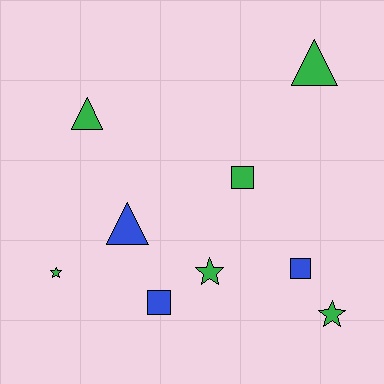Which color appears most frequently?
Green, with 6 objects.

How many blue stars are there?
There are no blue stars.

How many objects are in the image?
There are 9 objects.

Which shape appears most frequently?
Triangle, with 3 objects.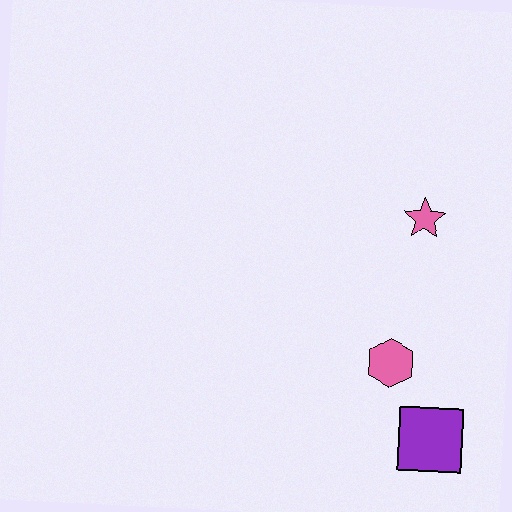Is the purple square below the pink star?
Yes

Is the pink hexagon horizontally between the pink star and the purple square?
No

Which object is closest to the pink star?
The pink hexagon is closest to the pink star.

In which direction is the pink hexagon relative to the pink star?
The pink hexagon is below the pink star.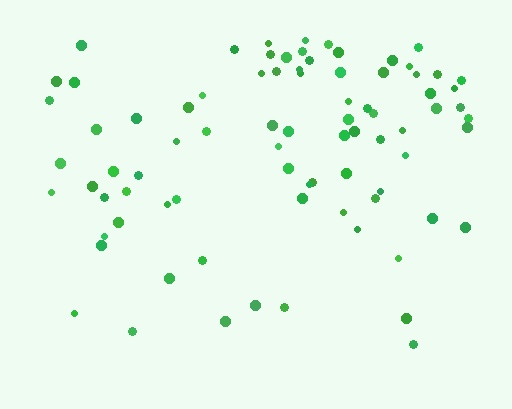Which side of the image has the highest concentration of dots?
The top.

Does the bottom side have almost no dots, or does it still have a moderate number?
Still a moderate number, just noticeably fewer than the top.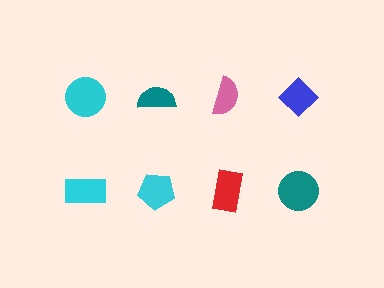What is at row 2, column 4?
A teal circle.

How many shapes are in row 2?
4 shapes.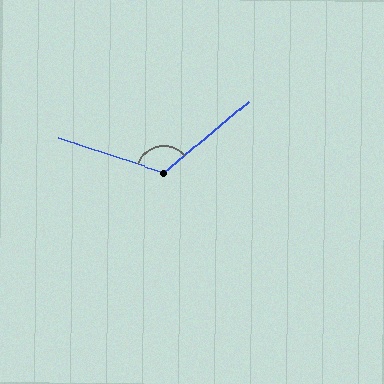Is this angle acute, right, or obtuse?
It is obtuse.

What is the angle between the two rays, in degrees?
Approximately 122 degrees.